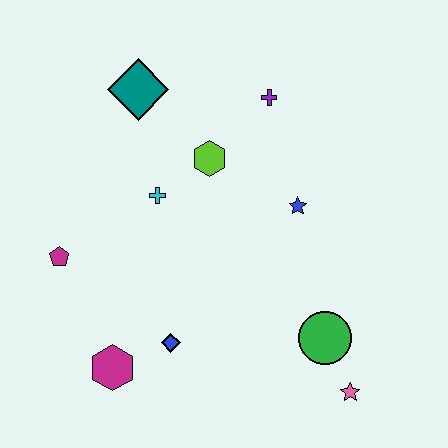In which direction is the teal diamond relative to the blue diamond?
The teal diamond is above the blue diamond.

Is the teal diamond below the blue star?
No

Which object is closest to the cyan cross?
The lime hexagon is closest to the cyan cross.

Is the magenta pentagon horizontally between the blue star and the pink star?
No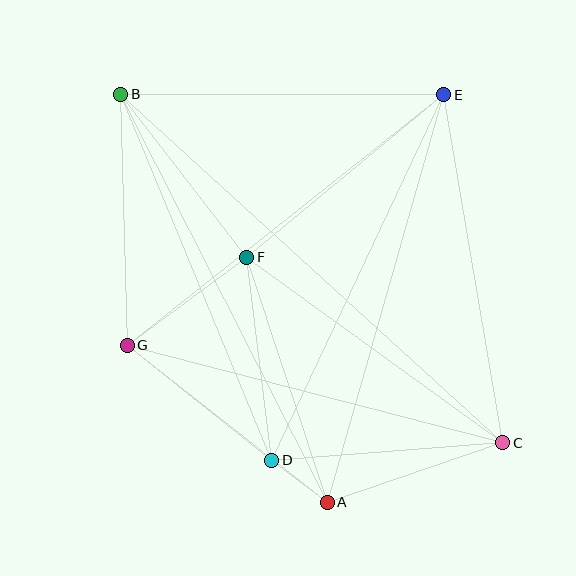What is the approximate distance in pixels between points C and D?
The distance between C and D is approximately 232 pixels.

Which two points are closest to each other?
Points A and D are closest to each other.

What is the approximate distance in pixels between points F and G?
The distance between F and G is approximately 148 pixels.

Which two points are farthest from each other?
Points B and C are farthest from each other.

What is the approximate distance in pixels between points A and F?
The distance between A and F is approximately 258 pixels.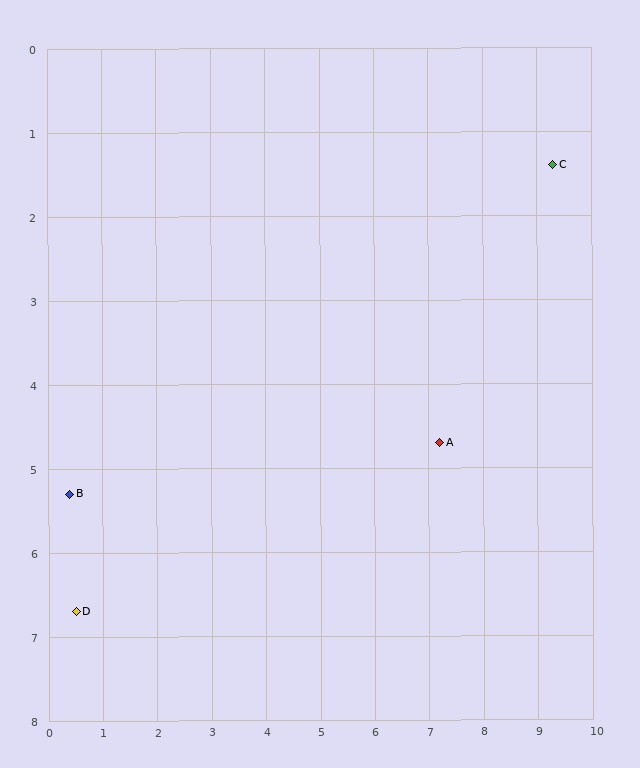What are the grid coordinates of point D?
Point D is at approximately (0.5, 6.7).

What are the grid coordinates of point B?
Point B is at approximately (0.4, 5.3).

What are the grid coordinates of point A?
Point A is at approximately (7.2, 4.7).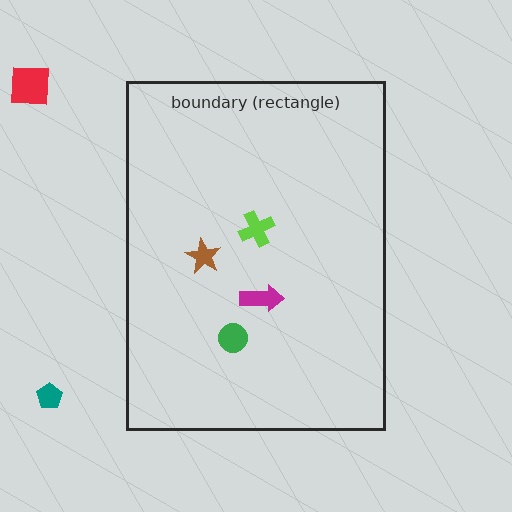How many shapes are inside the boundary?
4 inside, 2 outside.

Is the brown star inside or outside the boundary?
Inside.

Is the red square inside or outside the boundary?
Outside.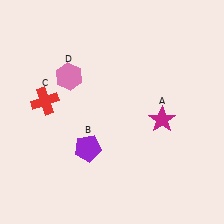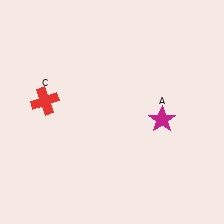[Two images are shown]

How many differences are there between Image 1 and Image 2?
There are 2 differences between the two images.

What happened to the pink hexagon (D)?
The pink hexagon (D) was removed in Image 2. It was in the top-left area of Image 1.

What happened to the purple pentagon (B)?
The purple pentagon (B) was removed in Image 2. It was in the bottom-left area of Image 1.